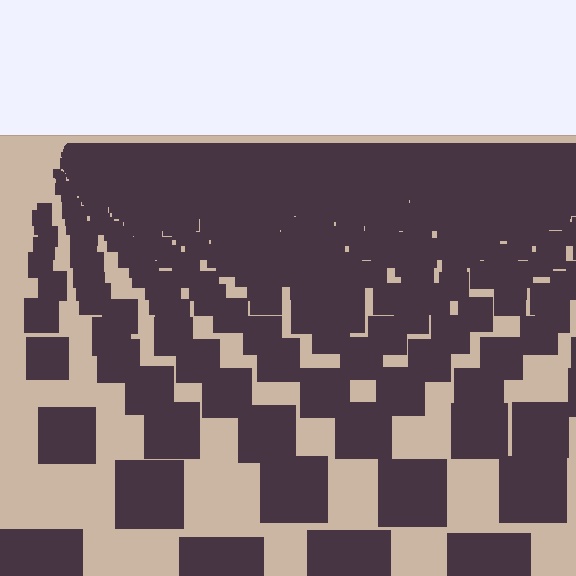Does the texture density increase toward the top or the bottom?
Density increases toward the top.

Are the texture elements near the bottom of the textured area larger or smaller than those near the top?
Larger. Near the bottom, elements are closer to the viewer and appear at a bigger on-screen size.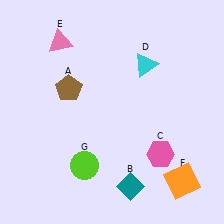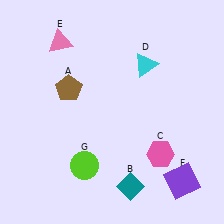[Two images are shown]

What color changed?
The square (F) changed from orange in Image 1 to purple in Image 2.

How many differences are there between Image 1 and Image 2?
There is 1 difference between the two images.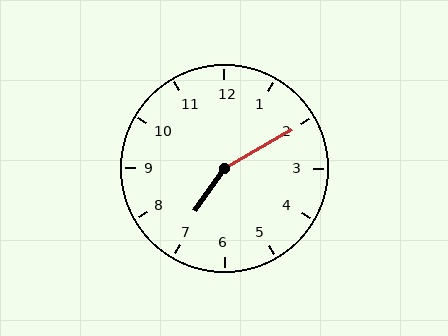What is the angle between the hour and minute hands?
Approximately 155 degrees.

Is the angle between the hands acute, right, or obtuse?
It is obtuse.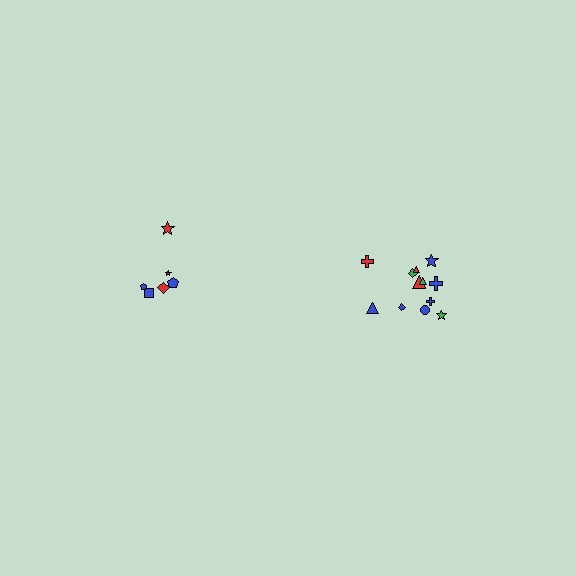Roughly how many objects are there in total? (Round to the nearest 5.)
Roughly 20 objects in total.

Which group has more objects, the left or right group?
The right group.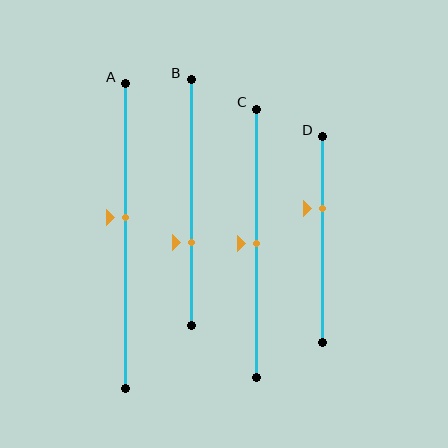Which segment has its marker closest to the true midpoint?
Segment C has its marker closest to the true midpoint.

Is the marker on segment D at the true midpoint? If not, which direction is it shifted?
No, the marker on segment D is shifted upward by about 15% of the segment length.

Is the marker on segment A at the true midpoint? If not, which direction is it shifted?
No, the marker on segment A is shifted upward by about 6% of the segment length.